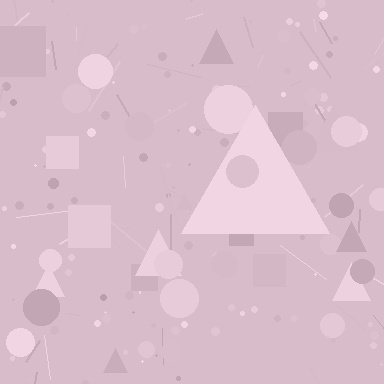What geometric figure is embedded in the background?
A triangle is embedded in the background.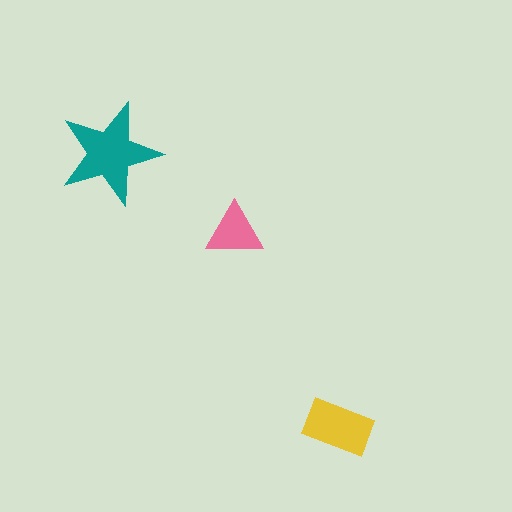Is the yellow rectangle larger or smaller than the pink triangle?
Larger.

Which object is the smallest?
The pink triangle.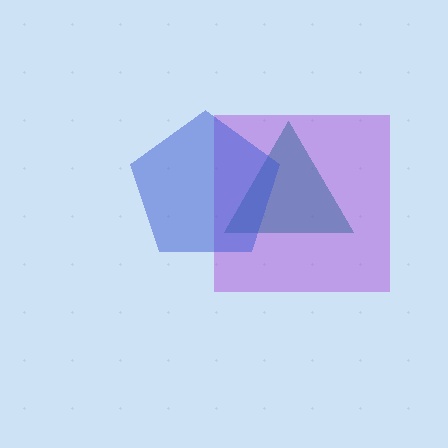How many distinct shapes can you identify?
There are 3 distinct shapes: a teal triangle, a purple square, a blue pentagon.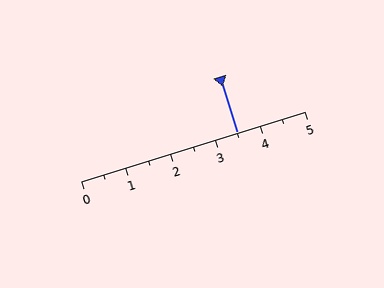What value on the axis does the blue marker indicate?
The marker indicates approximately 3.5.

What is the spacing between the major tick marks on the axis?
The major ticks are spaced 1 apart.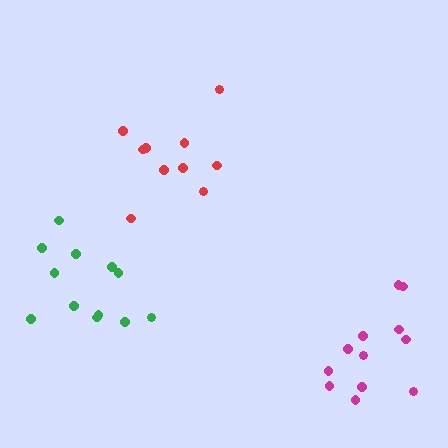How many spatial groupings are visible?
There are 3 spatial groupings.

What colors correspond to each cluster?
The clusters are colored: red, green, magenta.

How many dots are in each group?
Group 1: 10 dots, Group 2: 12 dots, Group 3: 12 dots (34 total).